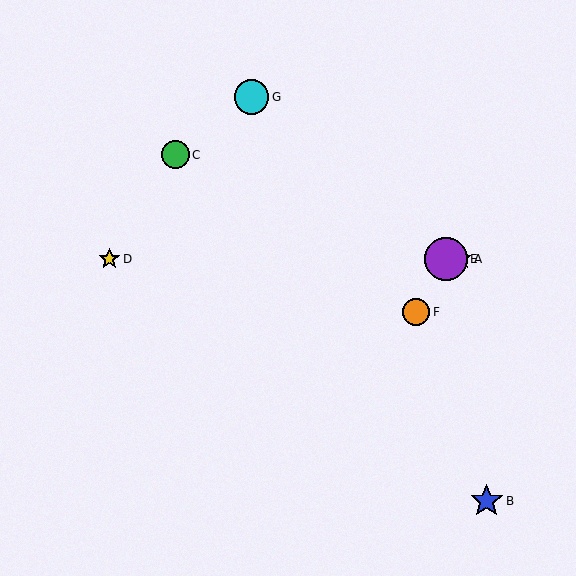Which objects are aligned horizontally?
Objects A, D, E are aligned horizontally.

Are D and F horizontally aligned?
No, D is at y≈259 and F is at y≈312.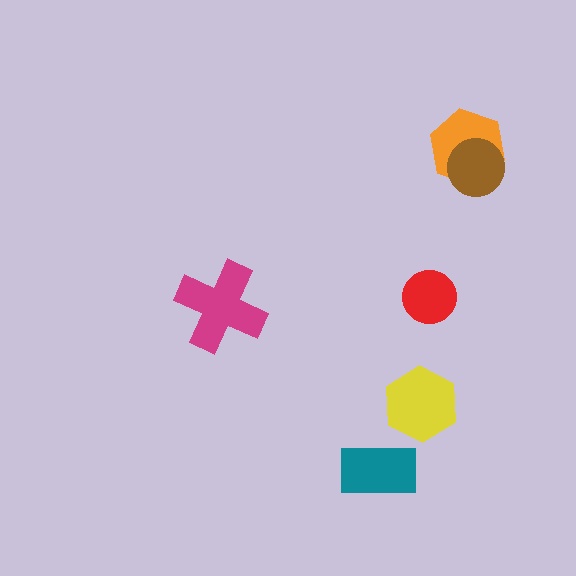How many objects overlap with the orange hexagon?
1 object overlaps with the orange hexagon.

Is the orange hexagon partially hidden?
Yes, it is partially covered by another shape.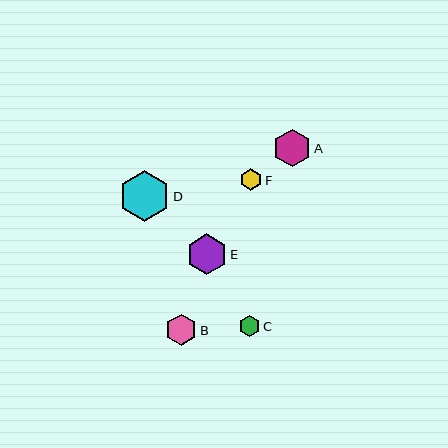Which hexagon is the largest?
Hexagon D is the largest with a size of approximately 50 pixels.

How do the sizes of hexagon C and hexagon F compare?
Hexagon C and hexagon F are approximately the same size.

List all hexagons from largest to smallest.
From largest to smallest: D, E, A, B, C, F.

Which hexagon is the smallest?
Hexagon F is the smallest with a size of approximately 21 pixels.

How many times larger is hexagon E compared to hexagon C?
Hexagon E is approximately 1.9 times the size of hexagon C.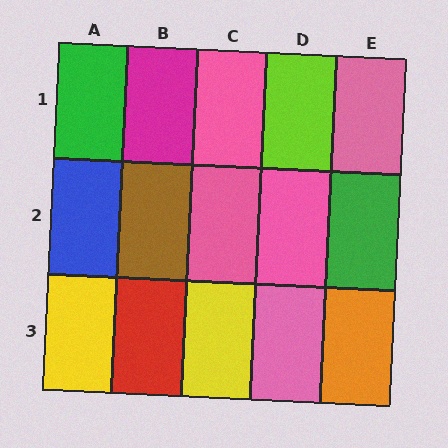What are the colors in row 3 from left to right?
Yellow, red, yellow, pink, orange.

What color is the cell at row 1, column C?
Pink.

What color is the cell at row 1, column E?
Pink.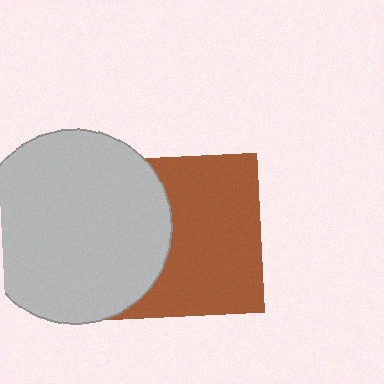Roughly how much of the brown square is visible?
About half of it is visible (roughly 64%).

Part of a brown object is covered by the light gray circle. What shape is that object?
It is a square.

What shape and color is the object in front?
The object in front is a light gray circle.